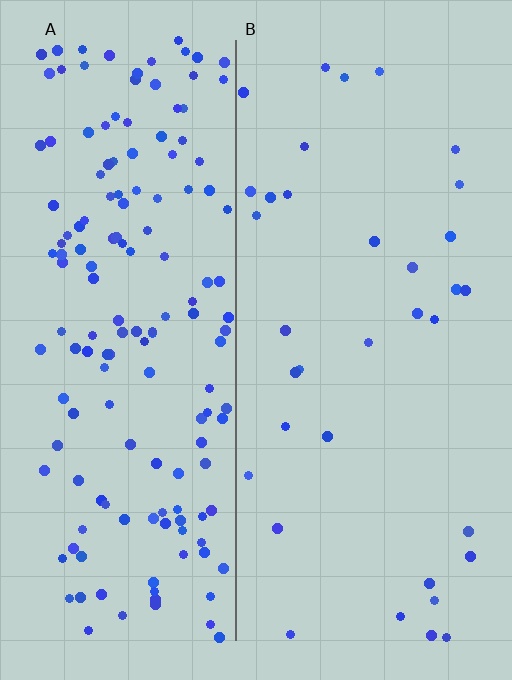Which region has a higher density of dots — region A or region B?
A (the left).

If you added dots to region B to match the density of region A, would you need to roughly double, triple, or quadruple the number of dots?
Approximately quadruple.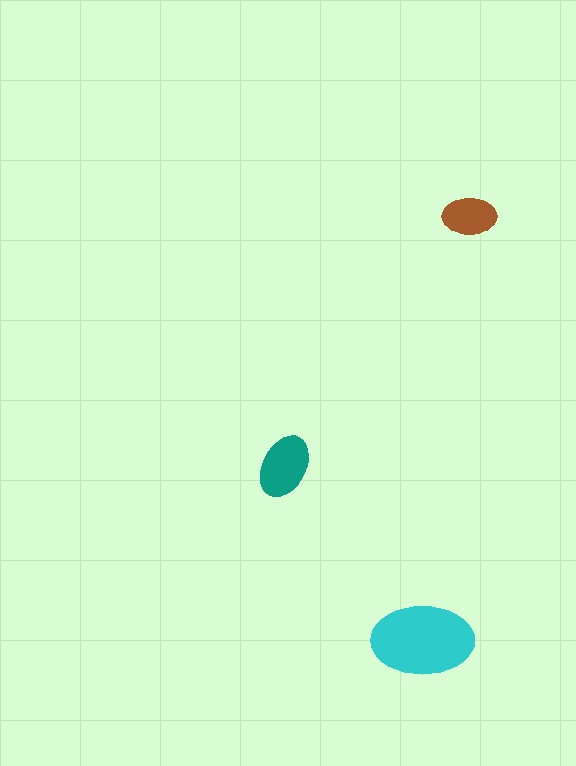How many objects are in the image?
There are 3 objects in the image.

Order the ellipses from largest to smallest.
the cyan one, the teal one, the brown one.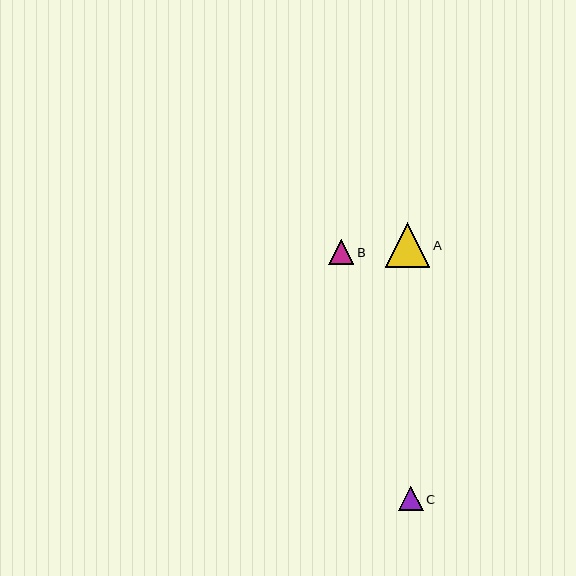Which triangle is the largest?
Triangle A is the largest with a size of approximately 44 pixels.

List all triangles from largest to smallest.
From largest to smallest: A, C, B.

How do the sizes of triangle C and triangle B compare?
Triangle C and triangle B are approximately the same size.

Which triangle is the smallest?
Triangle B is the smallest with a size of approximately 25 pixels.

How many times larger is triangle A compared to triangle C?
Triangle A is approximately 1.8 times the size of triangle C.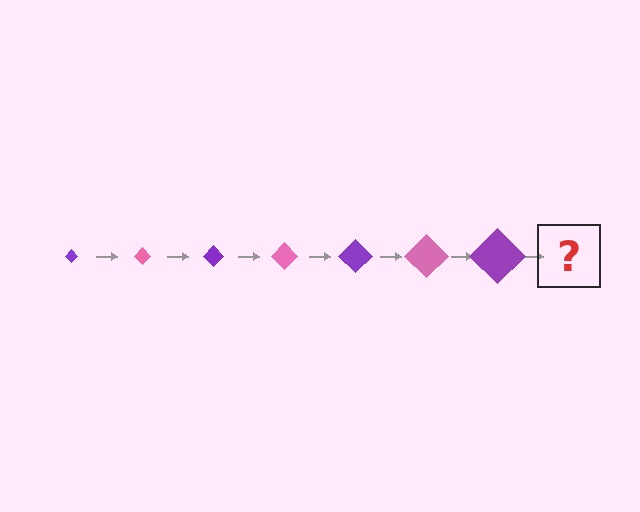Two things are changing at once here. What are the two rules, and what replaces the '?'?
The two rules are that the diamond grows larger each step and the color cycles through purple and pink. The '?' should be a pink diamond, larger than the previous one.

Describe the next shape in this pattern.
It should be a pink diamond, larger than the previous one.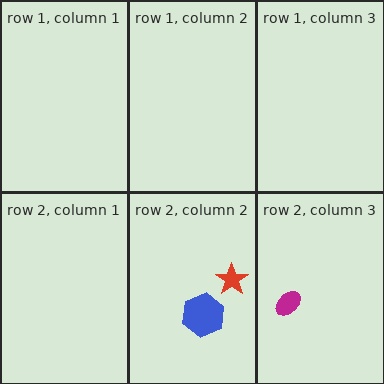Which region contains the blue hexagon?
The row 2, column 2 region.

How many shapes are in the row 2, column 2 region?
2.